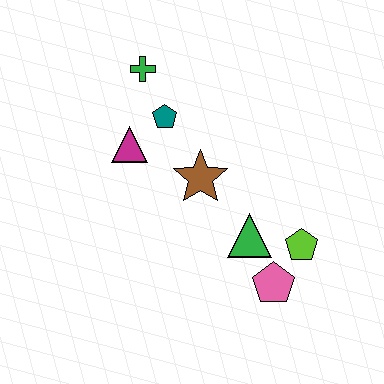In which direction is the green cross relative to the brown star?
The green cross is above the brown star.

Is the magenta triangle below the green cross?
Yes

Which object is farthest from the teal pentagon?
The pink pentagon is farthest from the teal pentagon.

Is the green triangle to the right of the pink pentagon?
No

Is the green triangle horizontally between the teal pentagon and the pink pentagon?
Yes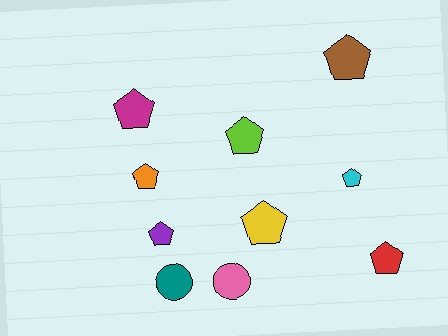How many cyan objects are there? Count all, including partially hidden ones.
There is 1 cyan object.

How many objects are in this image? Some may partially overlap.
There are 10 objects.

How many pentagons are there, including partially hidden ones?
There are 8 pentagons.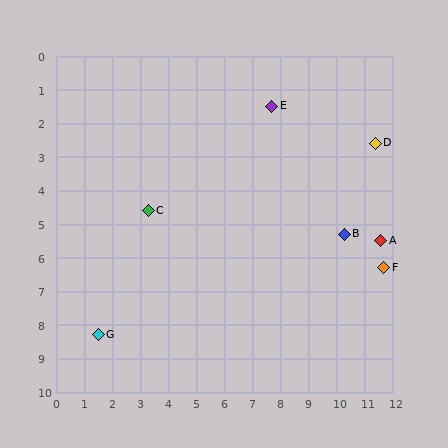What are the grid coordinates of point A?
Point A is at approximately (11.6, 5.5).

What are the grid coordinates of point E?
Point E is at approximately (7.7, 1.5).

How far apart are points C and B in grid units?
Points C and B are about 7.0 grid units apart.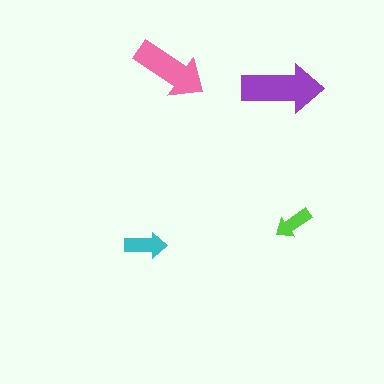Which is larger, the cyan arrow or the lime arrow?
The cyan one.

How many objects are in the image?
There are 4 objects in the image.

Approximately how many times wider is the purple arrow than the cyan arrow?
About 2 times wider.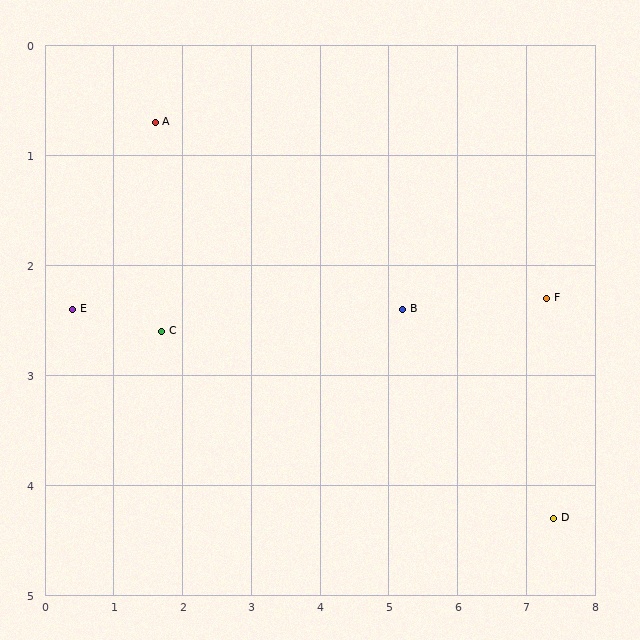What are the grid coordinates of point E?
Point E is at approximately (0.4, 2.4).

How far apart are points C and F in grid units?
Points C and F are about 5.6 grid units apart.